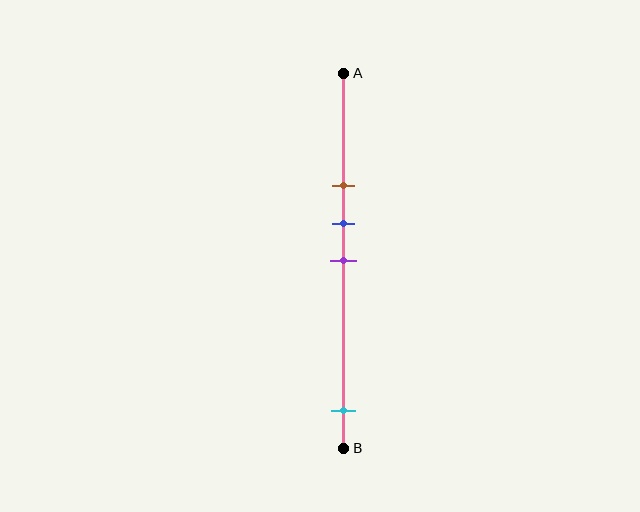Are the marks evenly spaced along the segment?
No, the marks are not evenly spaced.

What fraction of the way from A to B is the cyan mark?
The cyan mark is approximately 90% (0.9) of the way from A to B.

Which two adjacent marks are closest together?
The blue and purple marks are the closest adjacent pair.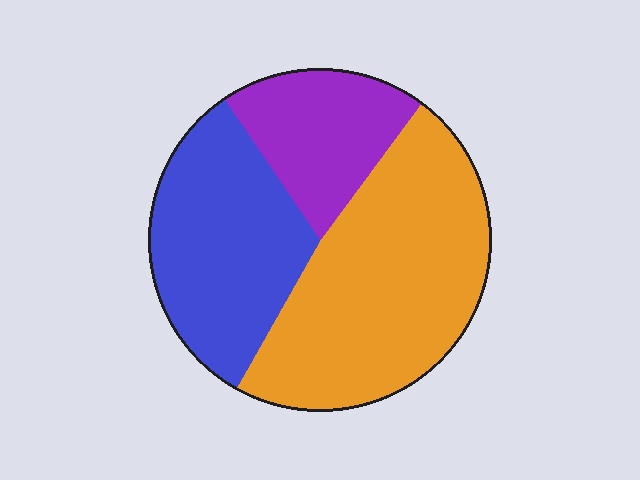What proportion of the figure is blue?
Blue covers 32% of the figure.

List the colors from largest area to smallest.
From largest to smallest: orange, blue, purple.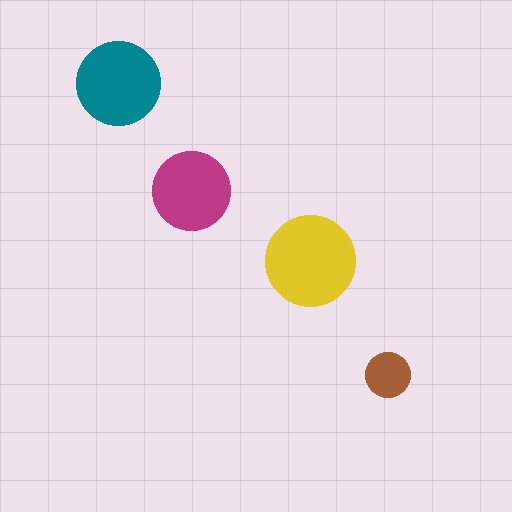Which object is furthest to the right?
The brown circle is rightmost.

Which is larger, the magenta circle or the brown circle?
The magenta one.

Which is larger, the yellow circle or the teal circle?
The yellow one.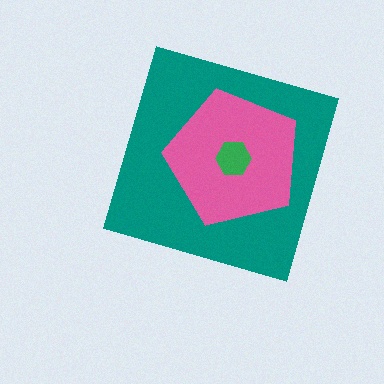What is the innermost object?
The green hexagon.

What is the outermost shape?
The teal diamond.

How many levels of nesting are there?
3.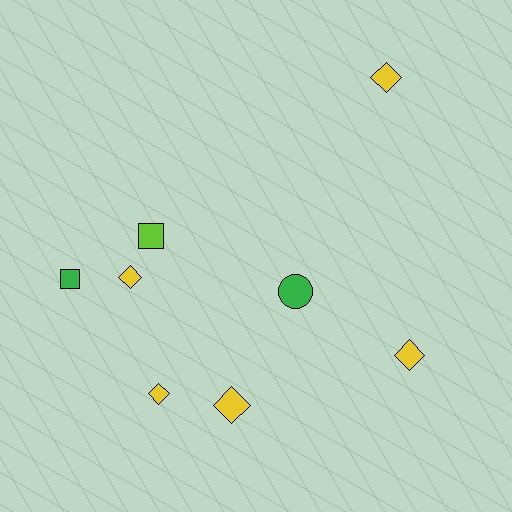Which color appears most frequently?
Yellow, with 5 objects.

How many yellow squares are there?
There are no yellow squares.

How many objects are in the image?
There are 8 objects.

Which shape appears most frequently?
Diamond, with 5 objects.